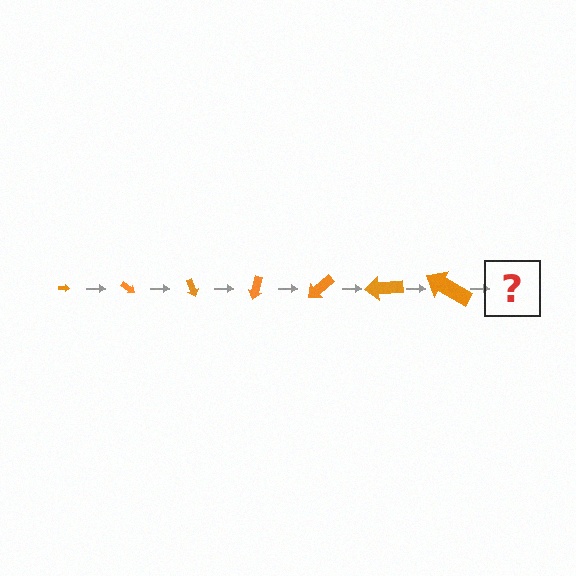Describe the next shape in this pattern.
It should be an arrow, larger than the previous one and rotated 245 degrees from the start.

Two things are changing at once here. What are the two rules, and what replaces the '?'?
The two rules are that the arrow grows larger each step and it rotates 35 degrees each step. The '?' should be an arrow, larger than the previous one and rotated 245 degrees from the start.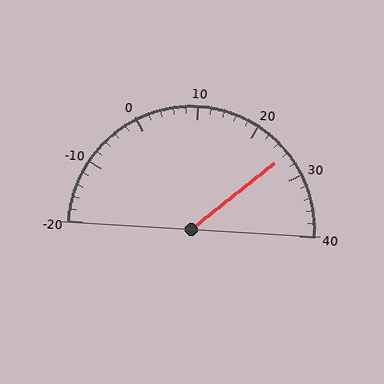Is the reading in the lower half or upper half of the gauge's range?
The reading is in the upper half of the range (-20 to 40).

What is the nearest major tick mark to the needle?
The nearest major tick mark is 30.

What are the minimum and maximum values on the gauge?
The gauge ranges from -20 to 40.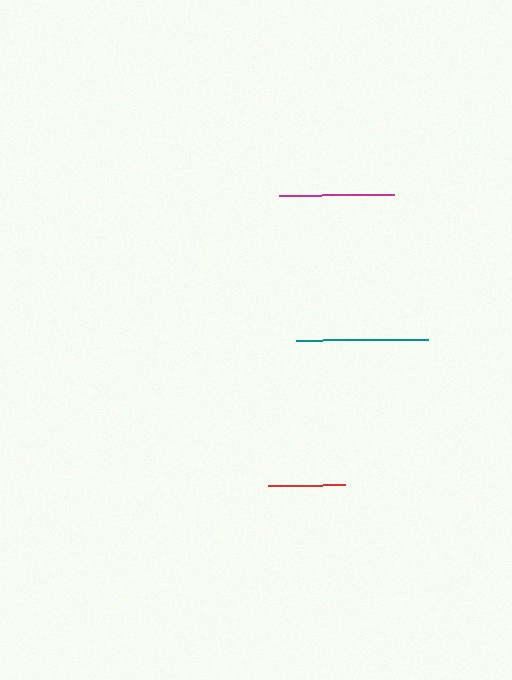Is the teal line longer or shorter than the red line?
The teal line is longer than the red line.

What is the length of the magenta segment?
The magenta segment is approximately 115 pixels long.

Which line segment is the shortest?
The red line is the shortest at approximately 77 pixels.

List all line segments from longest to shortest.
From longest to shortest: teal, magenta, red.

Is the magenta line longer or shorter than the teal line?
The teal line is longer than the magenta line.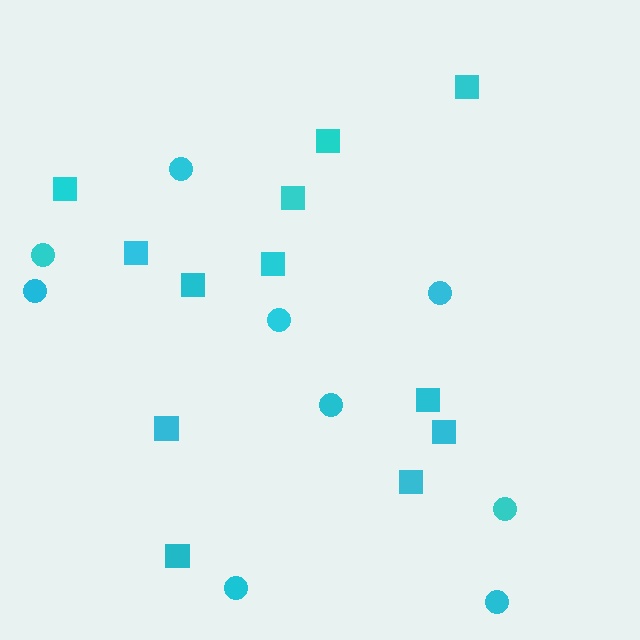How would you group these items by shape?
There are 2 groups: one group of squares (12) and one group of circles (9).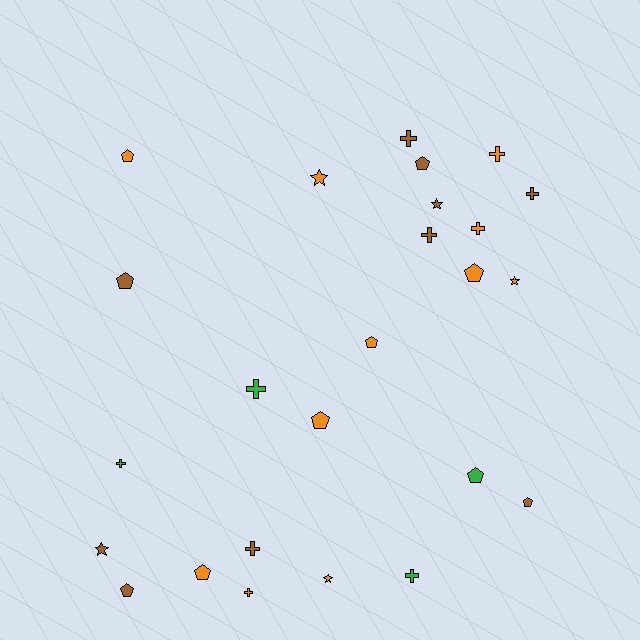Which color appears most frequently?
Orange, with 11 objects.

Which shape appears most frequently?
Pentagon, with 10 objects.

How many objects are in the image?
There are 25 objects.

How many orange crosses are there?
There are 3 orange crosses.